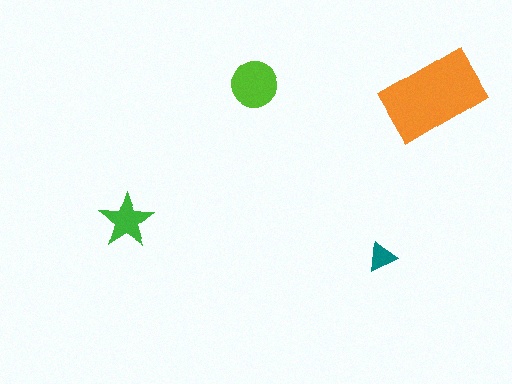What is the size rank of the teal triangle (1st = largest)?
4th.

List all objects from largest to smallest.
The orange rectangle, the lime circle, the green star, the teal triangle.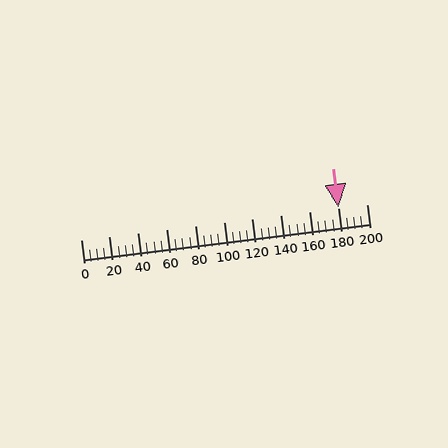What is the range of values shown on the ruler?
The ruler shows values from 0 to 200.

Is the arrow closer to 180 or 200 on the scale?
The arrow is closer to 180.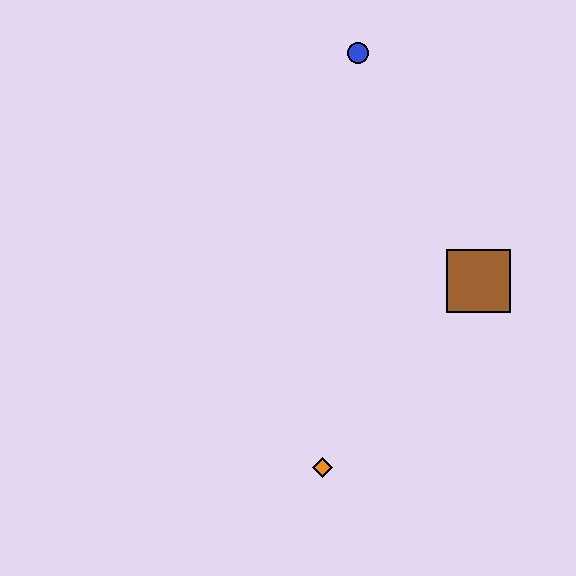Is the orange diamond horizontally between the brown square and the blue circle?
No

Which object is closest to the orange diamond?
The brown square is closest to the orange diamond.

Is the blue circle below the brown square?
No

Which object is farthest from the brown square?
The blue circle is farthest from the brown square.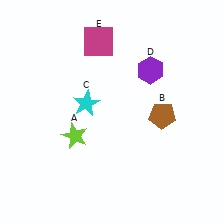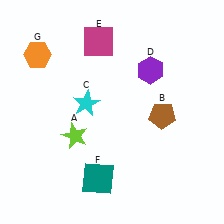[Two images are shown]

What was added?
A teal square (F), an orange hexagon (G) were added in Image 2.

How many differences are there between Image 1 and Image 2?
There are 2 differences between the two images.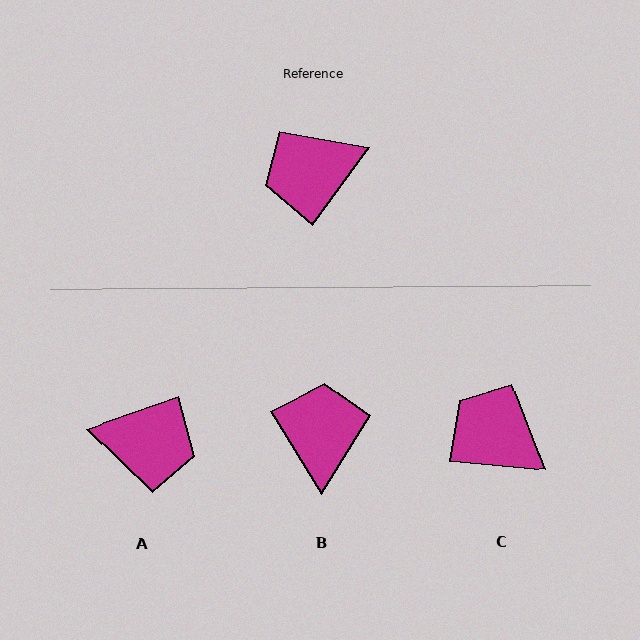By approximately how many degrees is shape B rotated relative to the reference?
Approximately 112 degrees clockwise.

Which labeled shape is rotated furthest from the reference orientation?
A, about 146 degrees away.